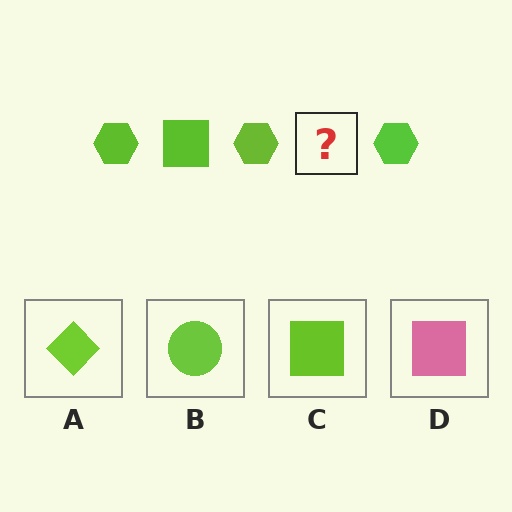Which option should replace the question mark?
Option C.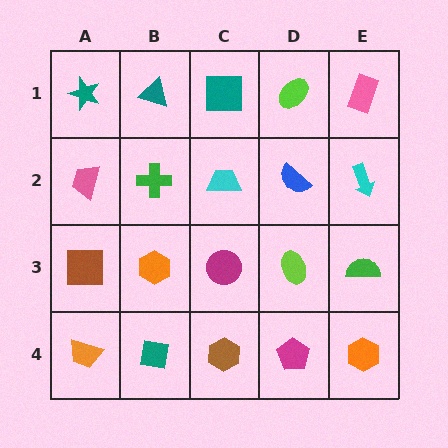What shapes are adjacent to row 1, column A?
A pink trapezoid (row 2, column A), a teal triangle (row 1, column B).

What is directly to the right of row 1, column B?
A teal square.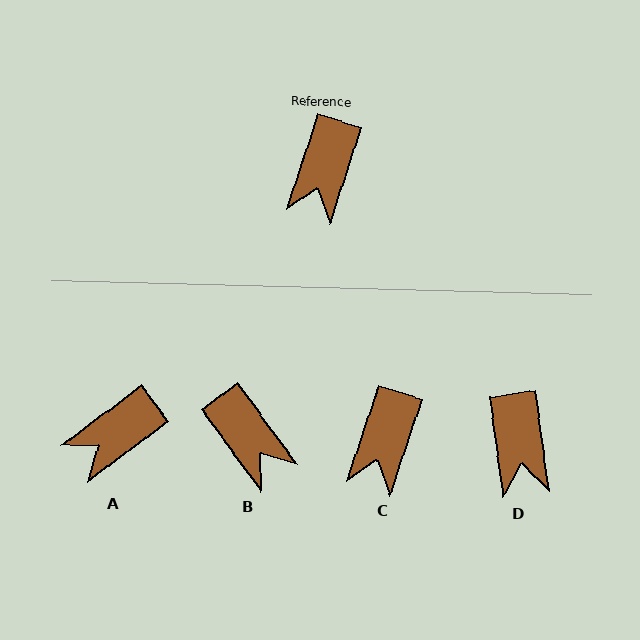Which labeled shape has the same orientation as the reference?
C.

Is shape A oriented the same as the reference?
No, it is off by about 35 degrees.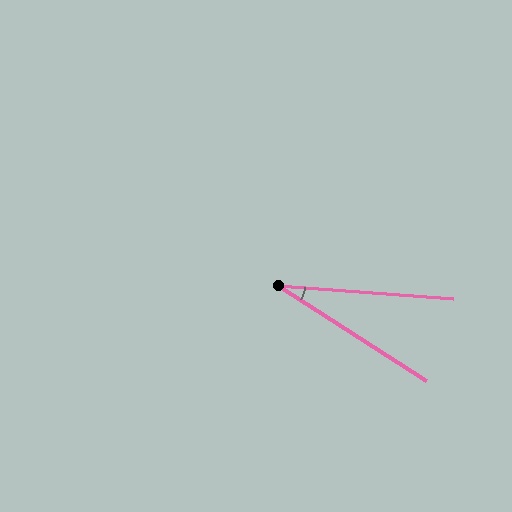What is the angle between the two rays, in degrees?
Approximately 28 degrees.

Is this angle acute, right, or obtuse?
It is acute.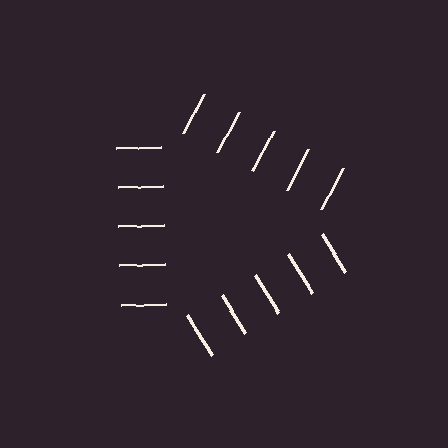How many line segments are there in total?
15 — 5 along each of the 3 edges.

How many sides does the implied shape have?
3 sides — the line-ends trace a triangle.